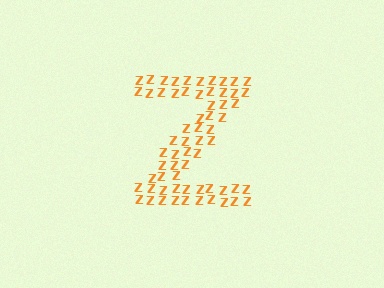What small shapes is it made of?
It is made of small letter Z's.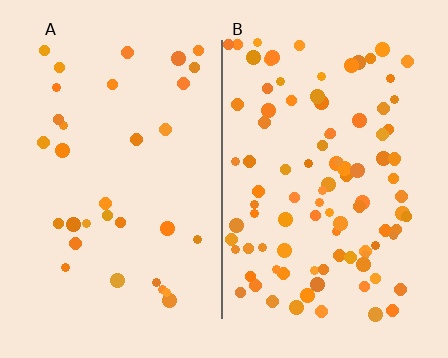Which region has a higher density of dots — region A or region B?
B (the right).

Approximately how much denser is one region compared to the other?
Approximately 3.0× — region B over region A.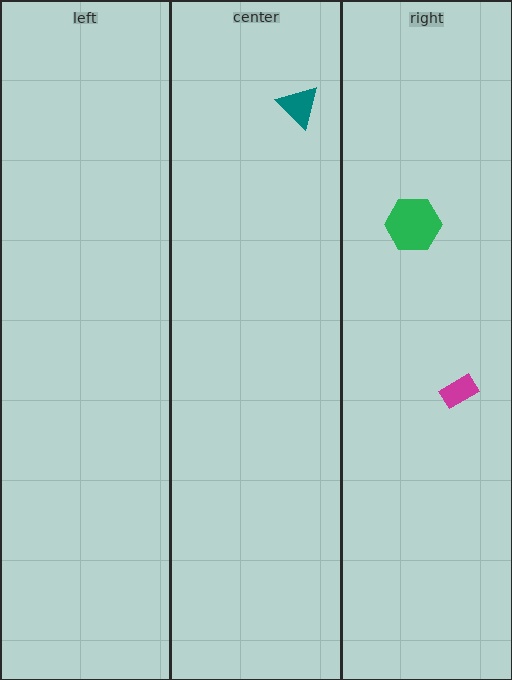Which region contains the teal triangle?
The center region.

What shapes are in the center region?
The teal triangle.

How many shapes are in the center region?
1.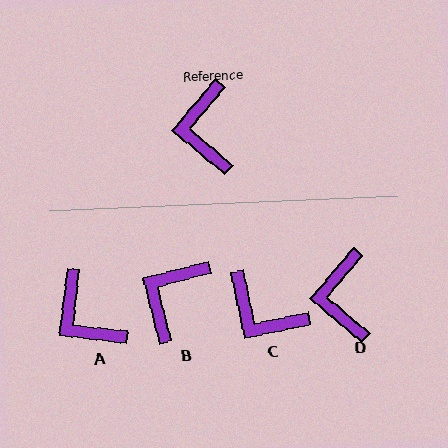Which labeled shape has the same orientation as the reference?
D.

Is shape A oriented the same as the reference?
No, it is off by about 33 degrees.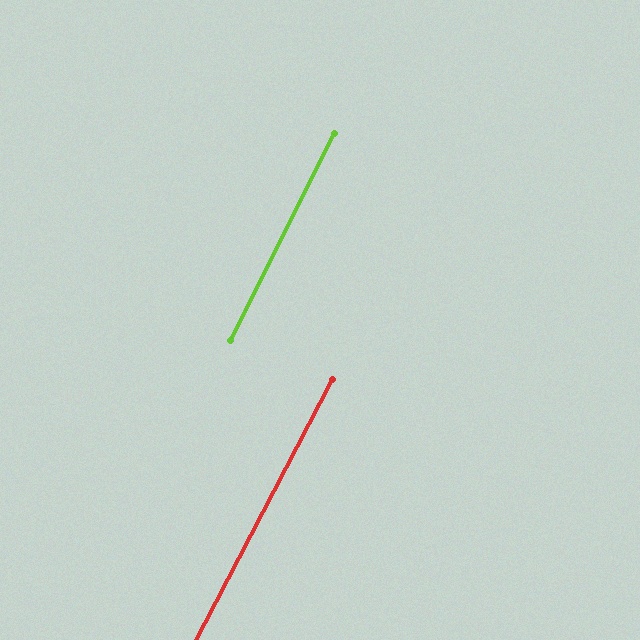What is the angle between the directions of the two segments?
Approximately 1 degree.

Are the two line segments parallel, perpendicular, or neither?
Parallel — their directions differ by only 1.2°.